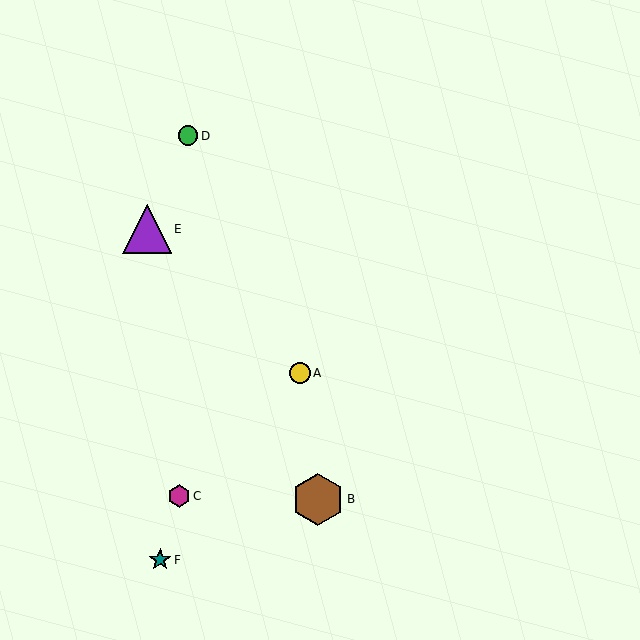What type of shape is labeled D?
Shape D is a green circle.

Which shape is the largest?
The brown hexagon (labeled B) is the largest.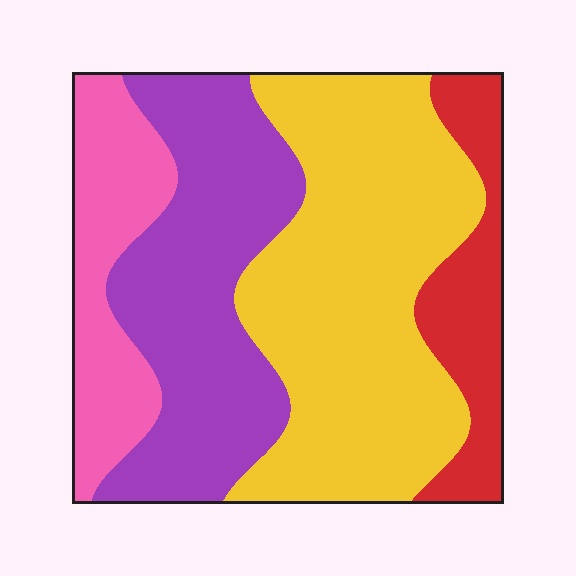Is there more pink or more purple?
Purple.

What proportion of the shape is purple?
Purple covers 30% of the shape.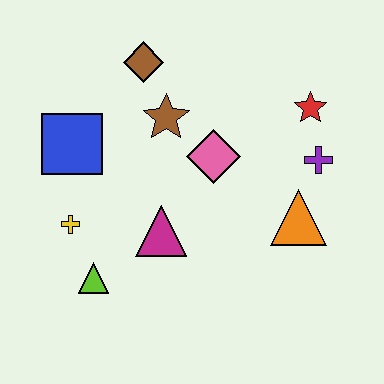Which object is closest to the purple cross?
The red star is closest to the purple cross.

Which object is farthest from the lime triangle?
The red star is farthest from the lime triangle.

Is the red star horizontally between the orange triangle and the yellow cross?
No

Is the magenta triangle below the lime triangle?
No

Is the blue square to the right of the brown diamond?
No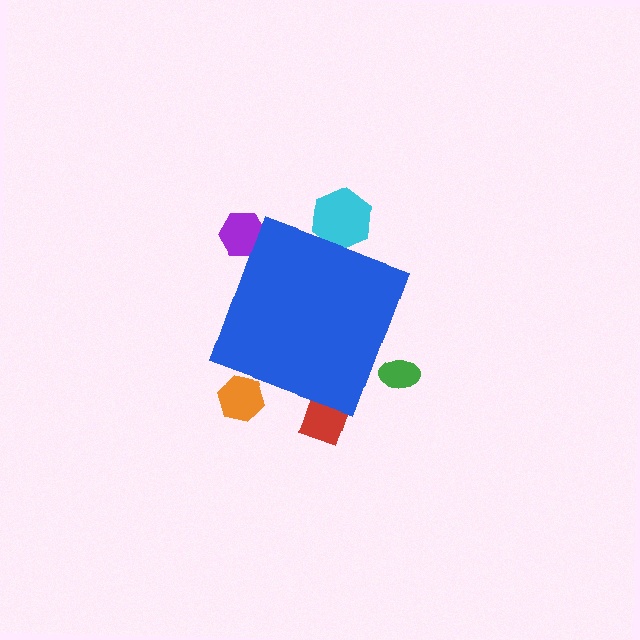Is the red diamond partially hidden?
Yes, the red diamond is partially hidden behind the blue diamond.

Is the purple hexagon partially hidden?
Yes, the purple hexagon is partially hidden behind the blue diamond.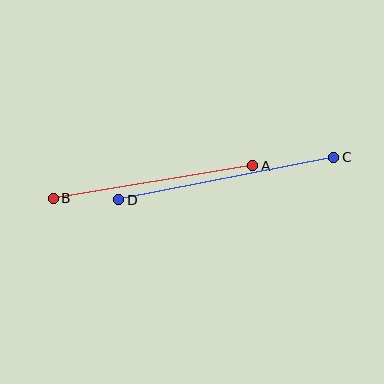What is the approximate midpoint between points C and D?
The midpoint is at approximately (226, 179) pixels.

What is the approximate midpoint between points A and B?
The midpoint is at approximately (153, 182) pixels.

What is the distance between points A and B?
The distance is approximately 202 pixels.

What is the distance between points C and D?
The distance is approximately 219 pixels.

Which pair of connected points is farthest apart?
Points C and D are farthest apart.